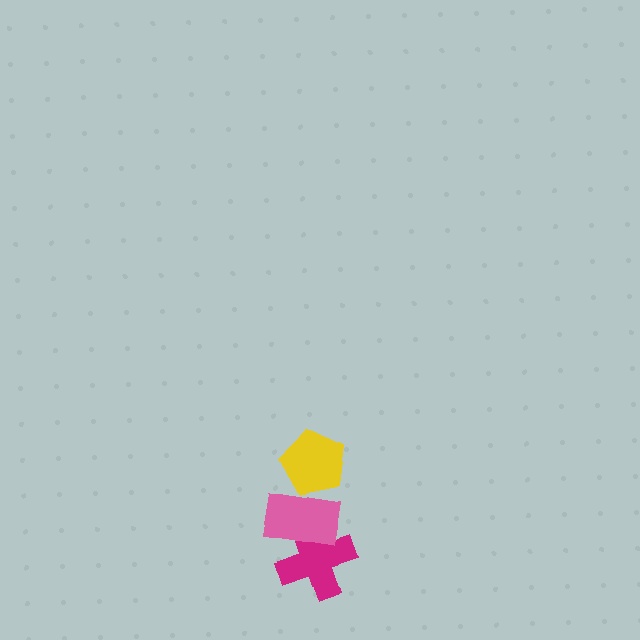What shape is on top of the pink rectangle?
The yellow pentagon is on top of the pink rectangle.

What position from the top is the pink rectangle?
The pink rectangle is 2nd from the top.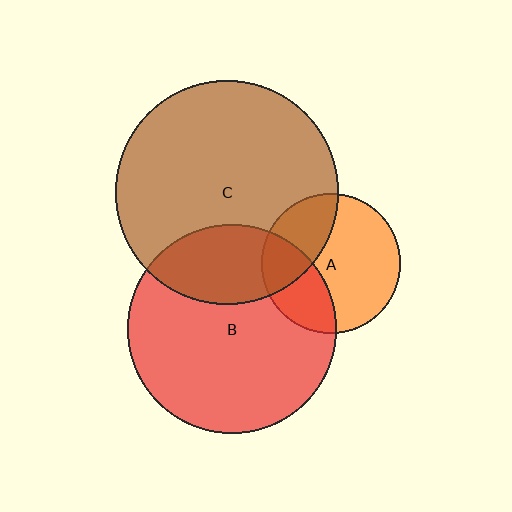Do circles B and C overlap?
Yes.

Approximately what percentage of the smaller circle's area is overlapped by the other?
Approximately 25%.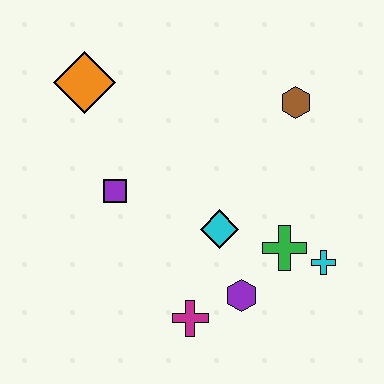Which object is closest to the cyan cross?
The green cross is closest to the cyan cross.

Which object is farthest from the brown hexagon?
The magenta cross is farthest from the brown hexagon.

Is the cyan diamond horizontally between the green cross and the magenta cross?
Yes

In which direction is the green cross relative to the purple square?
The green cross is to the right of the purple square.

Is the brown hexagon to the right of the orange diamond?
Yes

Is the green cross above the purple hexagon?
Yes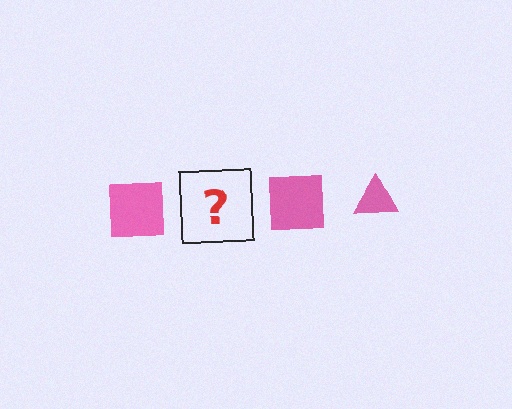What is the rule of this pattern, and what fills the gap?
The rule is that the pattern cycles through square, triangle shapes in pink. The gap should be filled with a pink triangle.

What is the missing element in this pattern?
The missing element is a pink triangle.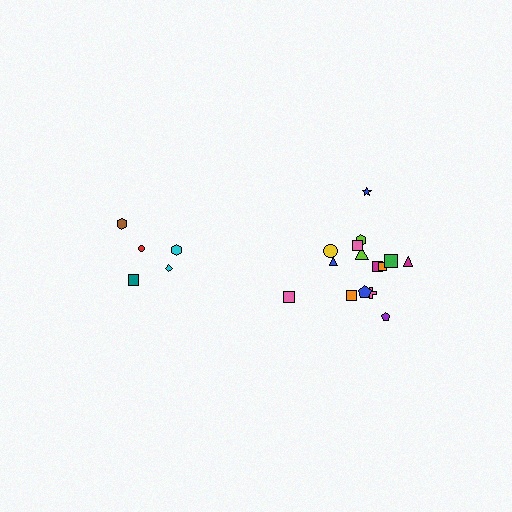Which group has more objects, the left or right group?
The right group.